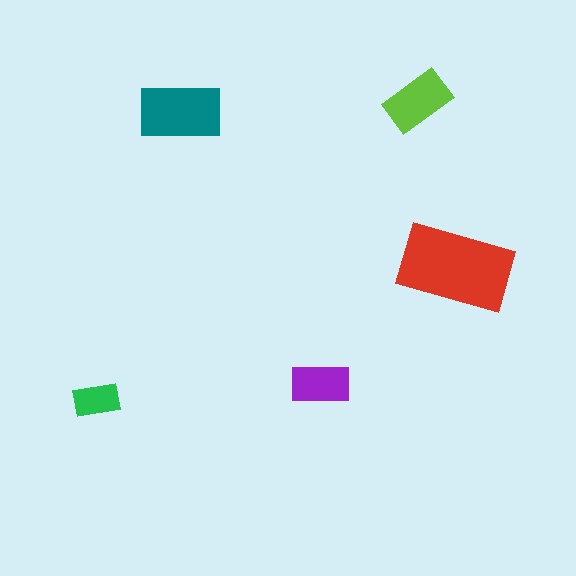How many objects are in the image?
There are 5 objects in the image.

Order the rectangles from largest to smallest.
the red one, the teal one, the lime one, the purple one, the green one.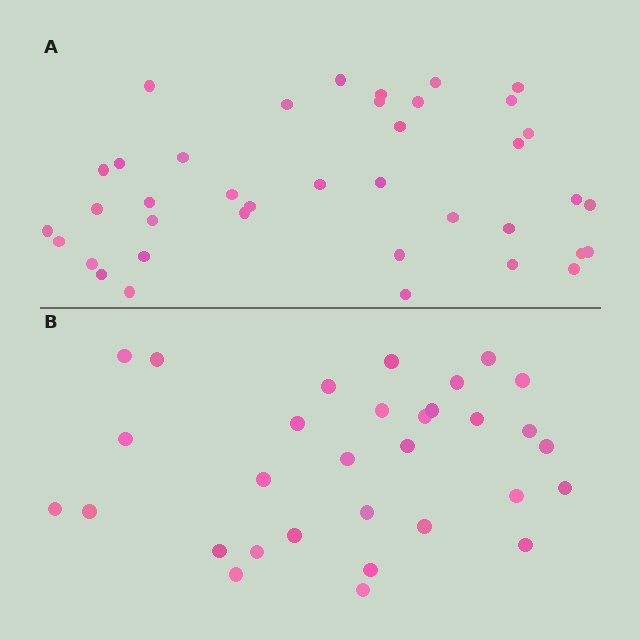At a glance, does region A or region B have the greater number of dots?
Region A (the top region) has more dots.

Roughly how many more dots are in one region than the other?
Region A has roughly 8 or so more dots than region B.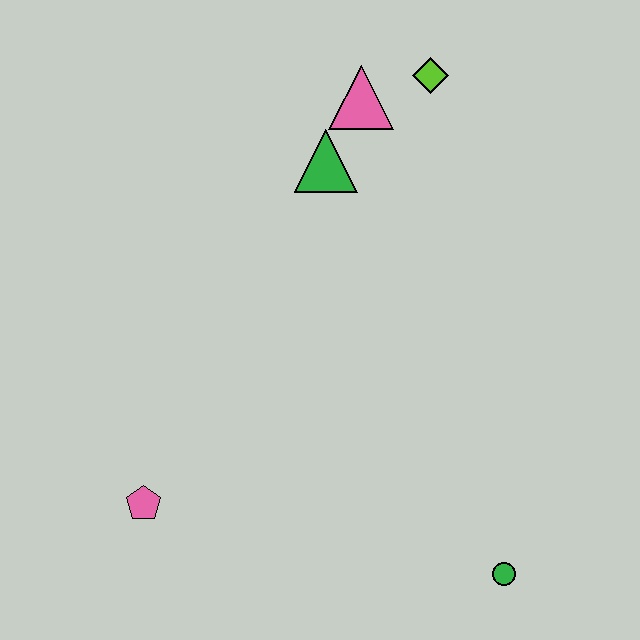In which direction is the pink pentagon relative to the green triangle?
The pink pentagon is below the green triangle.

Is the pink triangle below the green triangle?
No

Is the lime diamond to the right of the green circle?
No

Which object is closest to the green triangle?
The pink triangle is closest to the green triangle.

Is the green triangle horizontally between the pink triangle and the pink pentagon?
Yes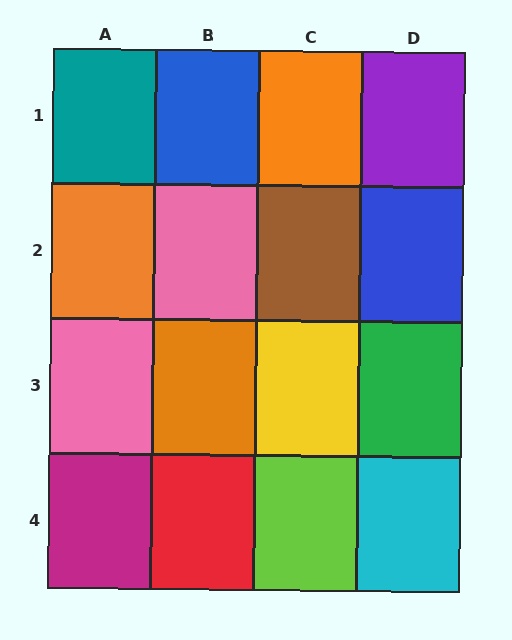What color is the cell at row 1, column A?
Teal.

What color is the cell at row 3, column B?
Orange.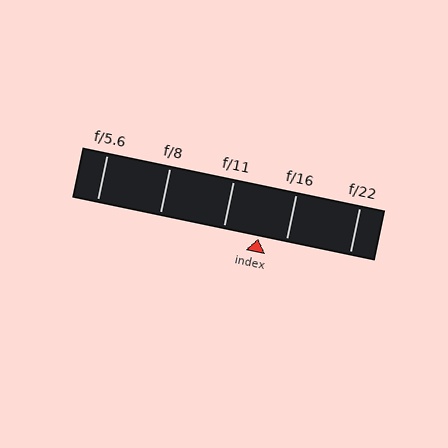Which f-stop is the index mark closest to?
The index mark is closest to f/16.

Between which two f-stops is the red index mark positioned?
The index mark is between f/11 and f/16.